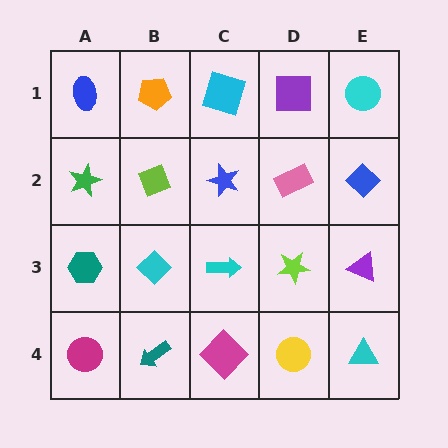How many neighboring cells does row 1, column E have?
2.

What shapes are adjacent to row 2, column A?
A blue ellipse (row 1, column A), a teal hexagon (row 3, column A), a lime diamond (row 2, column B).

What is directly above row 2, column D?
A purple square.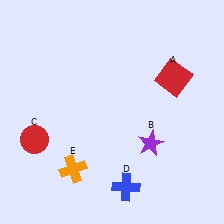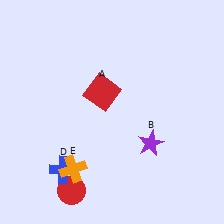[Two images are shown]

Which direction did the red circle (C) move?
The red circle (C) moved down.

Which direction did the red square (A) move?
The red square (A) moved left.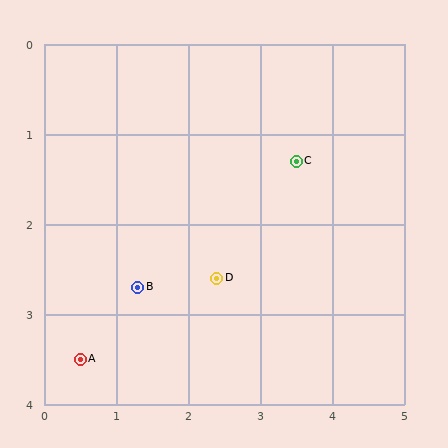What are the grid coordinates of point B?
Point B is at approximately (1.3, 2.7).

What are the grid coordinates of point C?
Point C is at approximately (3.5, 1.3).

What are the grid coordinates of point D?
Point D is at approximately (2.4, 2.6).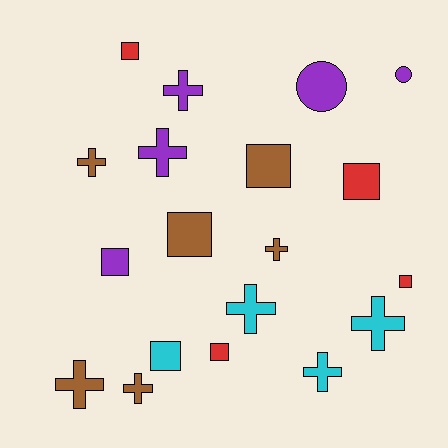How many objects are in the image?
There are 19 objects.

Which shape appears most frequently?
Cross, with 9 objects.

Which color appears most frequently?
Brown, with 6 objects.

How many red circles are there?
There are no red circles.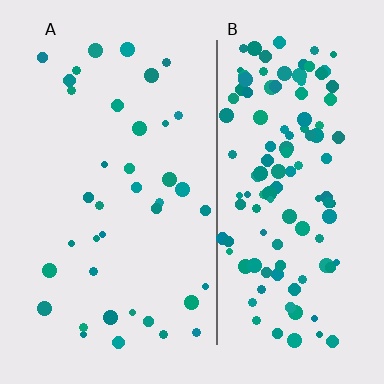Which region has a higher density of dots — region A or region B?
B (the right).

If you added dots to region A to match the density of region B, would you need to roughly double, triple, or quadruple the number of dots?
Approximately triple.